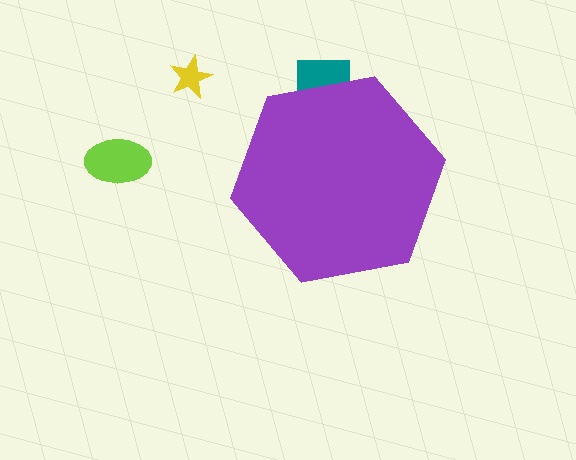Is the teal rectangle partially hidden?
Yes, the teal rectangle is partially hidden behind the purple hexagon.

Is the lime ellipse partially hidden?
No, the lime ellipse is fully visible.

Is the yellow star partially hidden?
No, the yellow star is fully visible.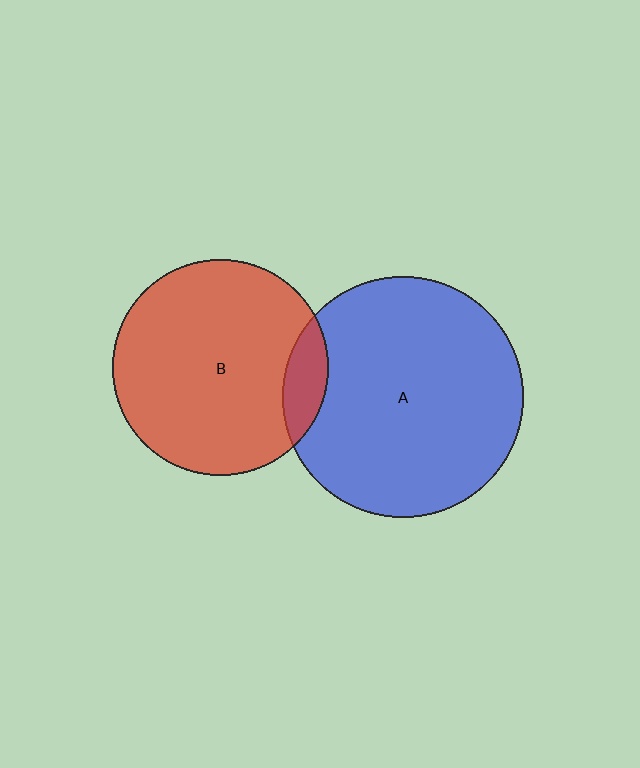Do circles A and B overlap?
Yes.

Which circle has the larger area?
Circle A (blue).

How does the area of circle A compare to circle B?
Approximately 1.2 times.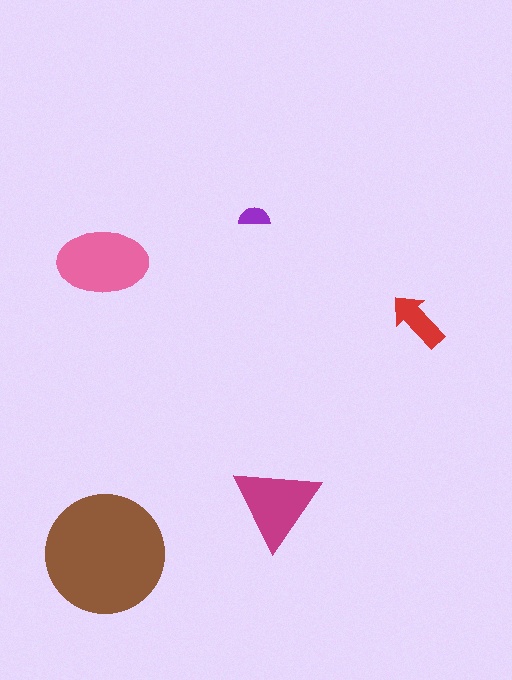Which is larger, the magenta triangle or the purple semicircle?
The magenta triangle.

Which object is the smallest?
The purple semicircle.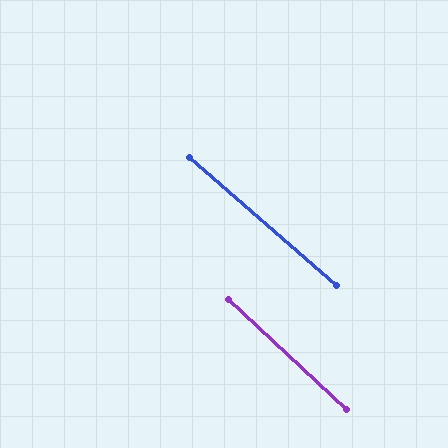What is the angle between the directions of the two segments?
Approximately 2 degrees.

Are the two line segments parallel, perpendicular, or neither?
Parallel — their directions differ by only 1.9°.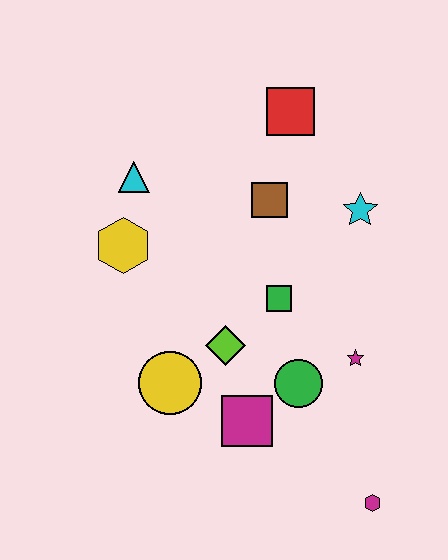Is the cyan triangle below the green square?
No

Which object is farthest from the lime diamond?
The red square is farthest from the lime diamond.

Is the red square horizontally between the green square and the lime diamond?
No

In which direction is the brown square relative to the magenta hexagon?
The brown square is above the magenta hexagon.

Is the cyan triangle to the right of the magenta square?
No